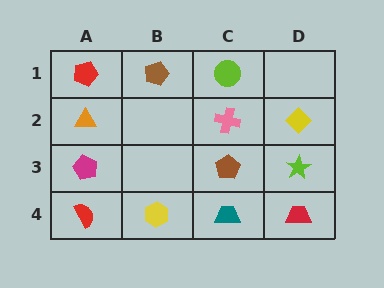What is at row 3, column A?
A magenta pentagon.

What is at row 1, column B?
A brown pentagon.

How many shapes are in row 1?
3 shapes.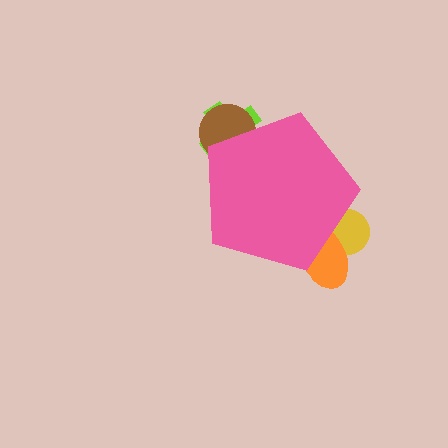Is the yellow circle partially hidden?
Yes, the yellow circle is partially hidden behind the pink pentagon.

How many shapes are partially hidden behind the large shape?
4 shapes are partially hidden.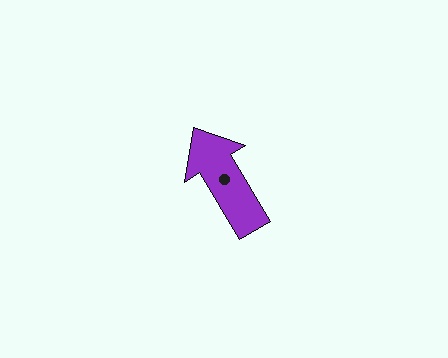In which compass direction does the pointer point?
Northwest.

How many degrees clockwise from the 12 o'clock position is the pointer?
Approximately 329 degrees.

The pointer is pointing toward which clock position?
Roughly 11 o'clock.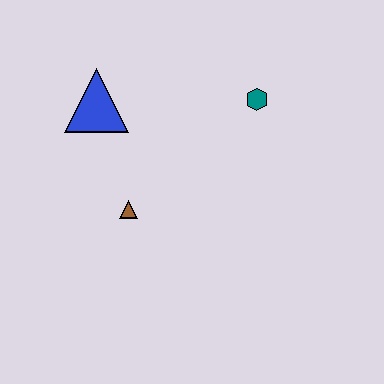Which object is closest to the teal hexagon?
The blue triangle is closest to the teal hexagon.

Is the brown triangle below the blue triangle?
Yes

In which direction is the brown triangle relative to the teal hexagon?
The brown triangle is to the left of the teal hexagon.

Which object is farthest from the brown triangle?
The teal hexagon is farthest from the brown triangle.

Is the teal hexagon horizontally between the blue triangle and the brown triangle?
No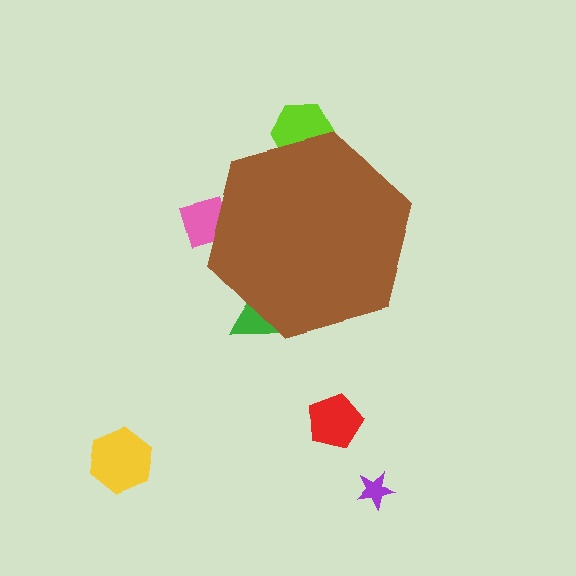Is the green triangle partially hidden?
Yes, the green triangle is partially hidden behind the brown hexagon.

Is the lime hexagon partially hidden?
Yes, the lime hexagon is partially hidden behind the brown hexagon.